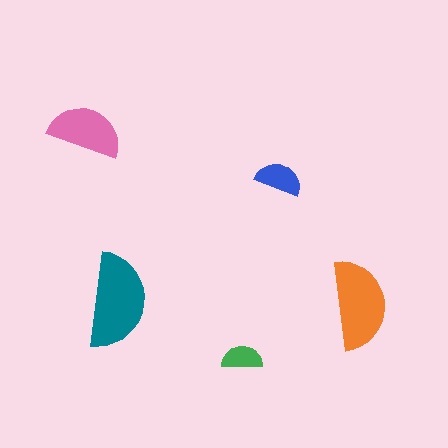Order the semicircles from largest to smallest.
the teal one, the orange one, the pink one, the blue one, the green one.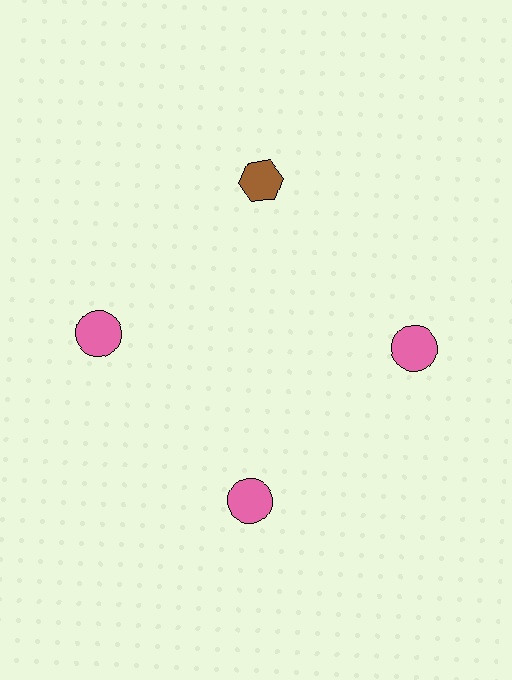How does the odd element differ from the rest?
It differs in both color (brown instead of pink) and shape (hexagon instead of circle).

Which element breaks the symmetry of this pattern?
The brown hexagon at roughly the 12 o'clock position breaks the symmetry. All other shapes are pink circles.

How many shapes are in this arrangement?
There are 4 shapes arranged in a ring pattern.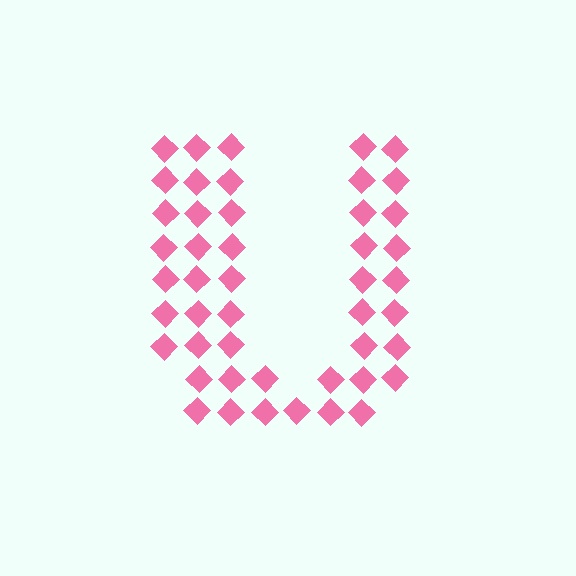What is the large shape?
The large shape is the letter U.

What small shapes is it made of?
It is made of small diamonds.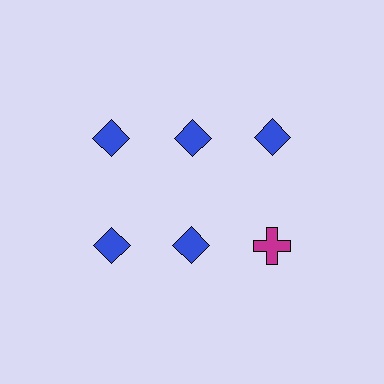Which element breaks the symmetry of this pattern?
The magenta cross in the second row, center column breaks the symmetry. All other shapes are blue diamonds.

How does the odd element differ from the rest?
It differs in both color (magenta instead of blue) and shape (cross instead of diamond).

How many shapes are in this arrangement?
There are 6 shapes arranged in a grid pattern.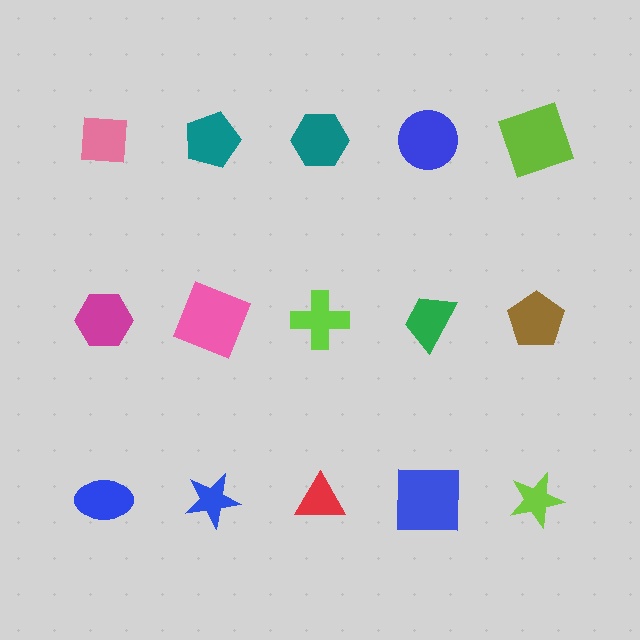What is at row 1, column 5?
A lime square.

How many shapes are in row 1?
5 shapes.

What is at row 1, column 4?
A blue circle.